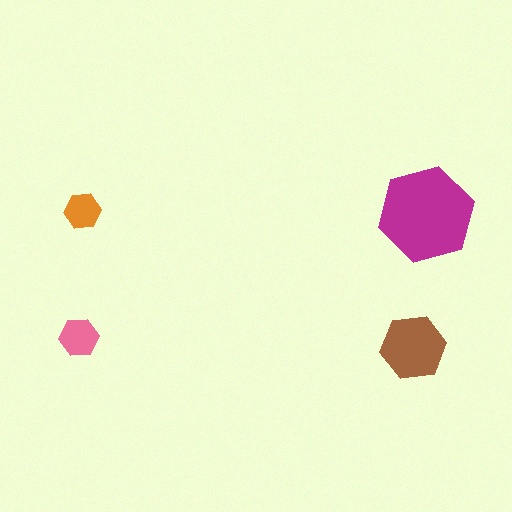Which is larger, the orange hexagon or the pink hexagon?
The pink one.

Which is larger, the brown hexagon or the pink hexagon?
The brown one.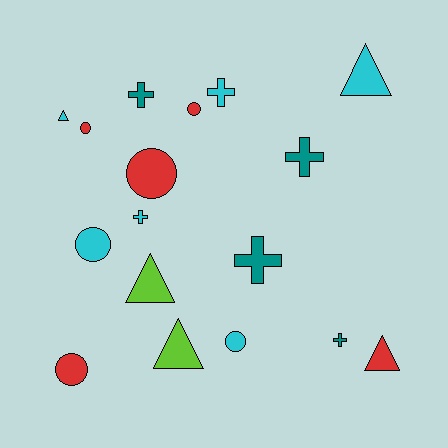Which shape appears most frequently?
Circle, with 6 objects.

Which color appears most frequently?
Cyan, with 6 objects.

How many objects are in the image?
There are 17 objects.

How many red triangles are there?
There is 1 red triangle.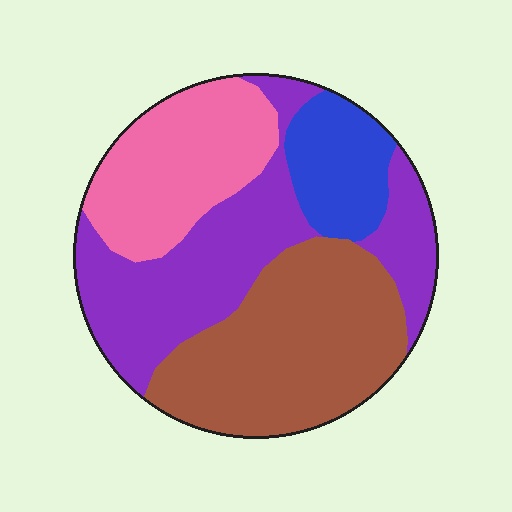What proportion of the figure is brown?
Brown takes up about one third (1/3) of the figure.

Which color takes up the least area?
Blue, at roughly 10%.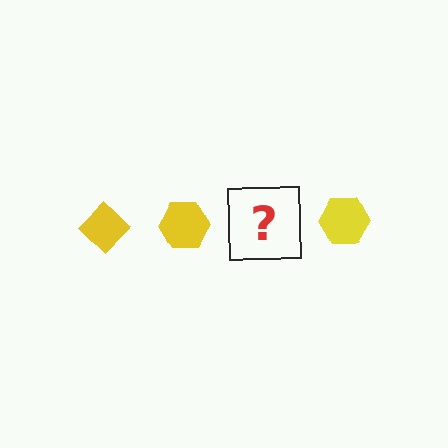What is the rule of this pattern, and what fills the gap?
The rule is that the pattern cycles through diamond, hexagon shapes in yellow. The gap should be filled with a yellow diamond.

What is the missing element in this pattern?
The missing element is a yellow diamond.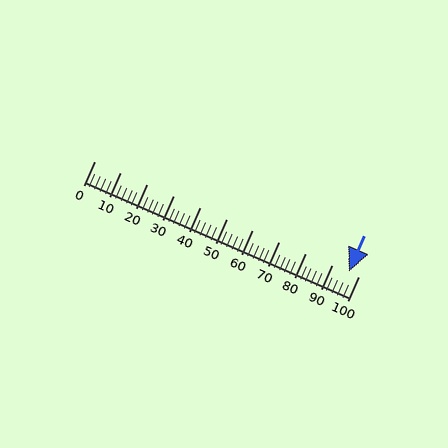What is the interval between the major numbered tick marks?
The major tick marks are spaced 10 units apart.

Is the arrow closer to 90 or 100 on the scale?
The arrow is closer to 100.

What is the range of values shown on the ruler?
The ruler shows values from 0 to 100.